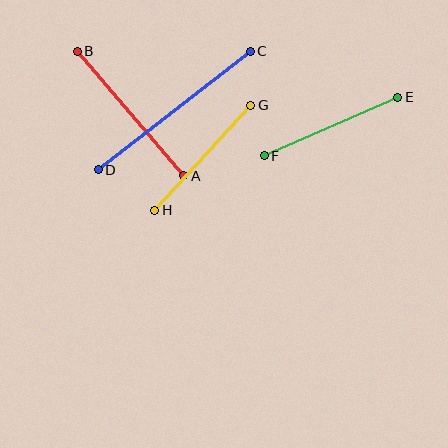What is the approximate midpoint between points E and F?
The midpoint is at approximately (331, 126) pixels.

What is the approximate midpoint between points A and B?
The midpoint is at approximately (130, 114) pixels.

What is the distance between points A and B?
The distance is approximately 164 pixels.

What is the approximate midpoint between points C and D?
The midpoint is at approximately (174, 110) pixels.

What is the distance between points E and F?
The distance is approximately 146 pixels.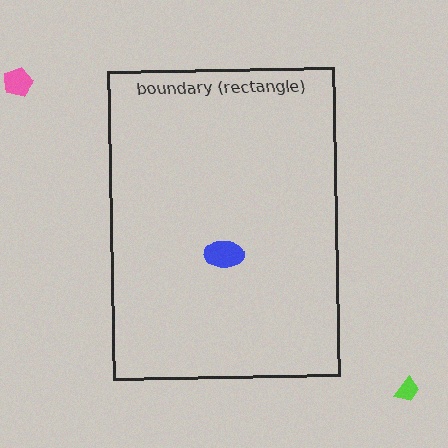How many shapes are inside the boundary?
1 inside, 2 outside.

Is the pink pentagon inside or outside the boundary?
Outside.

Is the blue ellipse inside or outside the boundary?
Inside.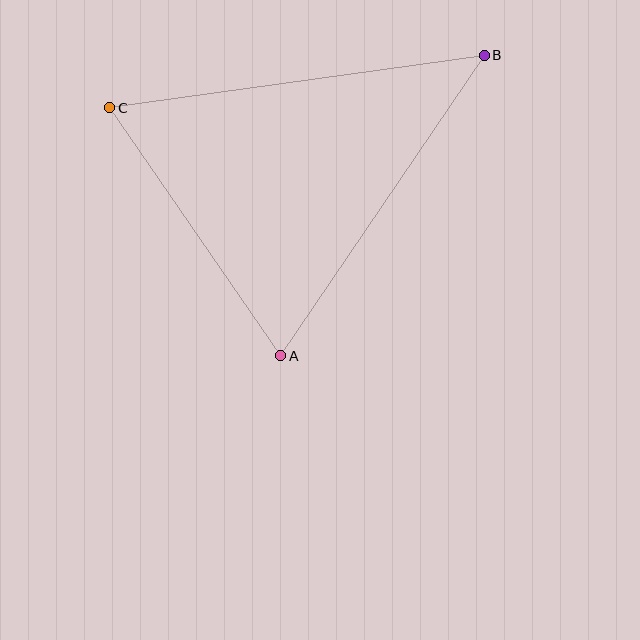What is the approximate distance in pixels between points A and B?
The distance between A and B is approximately 363 pixels.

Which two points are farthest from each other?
Points B and C are farthest from each other.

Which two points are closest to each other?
Points A and C are closest to each other.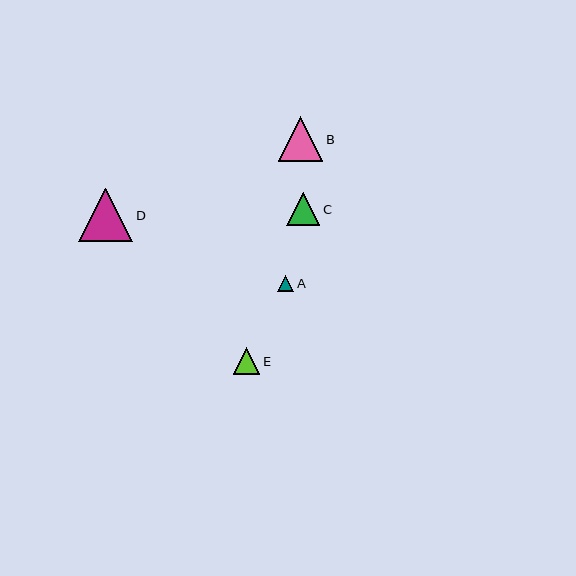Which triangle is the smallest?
Triangle A is the smallest with a size of approximately 16 pixels.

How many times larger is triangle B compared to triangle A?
Triangle B is approximately 2.8 times the size of triangle A.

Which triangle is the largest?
Triangle D is the largest with a size of approximately 54 pixels.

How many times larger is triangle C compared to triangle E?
Triangle C is approximately 1.3 times the size of triangle E.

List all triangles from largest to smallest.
From largest to smallest: D, B, C, E, A.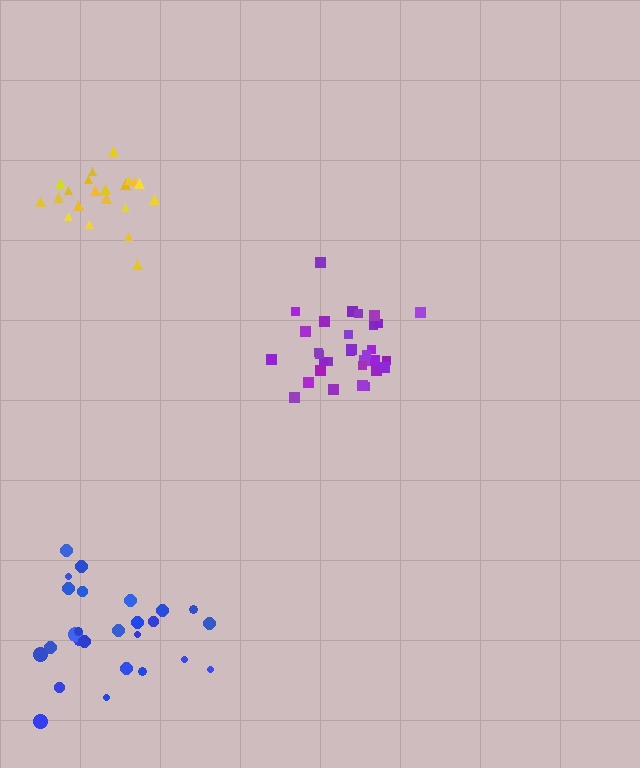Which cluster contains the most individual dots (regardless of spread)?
Purple (32).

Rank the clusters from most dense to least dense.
purple, yellow, blue.